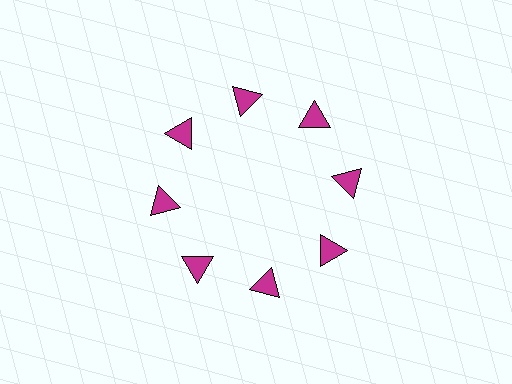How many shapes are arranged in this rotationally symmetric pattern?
There are 8 shapes, arranged in 8 groups of 1.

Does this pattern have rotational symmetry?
Yes, this pattern has 8-fold rotational symmetry. It looks the same after rotating 45 degrees around the center.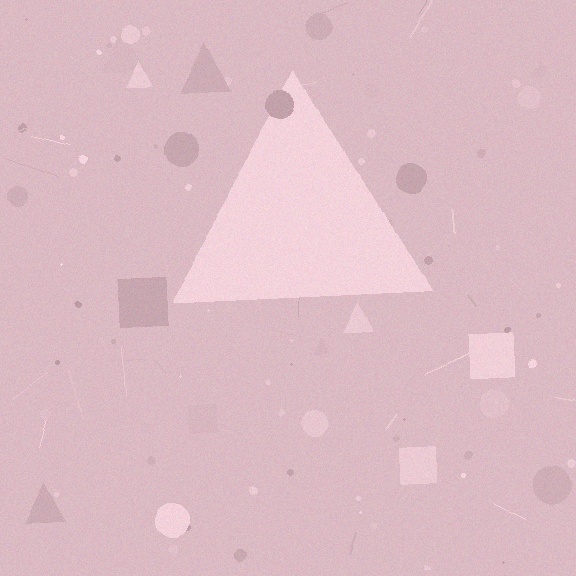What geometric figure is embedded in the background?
A triangle is embedded in the background.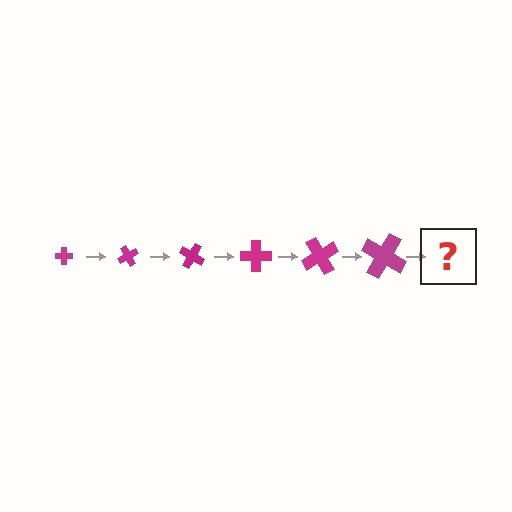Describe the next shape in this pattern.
It should be a cross, larger than the previous one and rotated 360 degrees from the start.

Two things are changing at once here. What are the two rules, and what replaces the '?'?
The two rules are that the cross grows larger each step and it rotates 60 degrees each step. The '?' should be a cross, larger than the previous one and rotated 360 degrees from the start.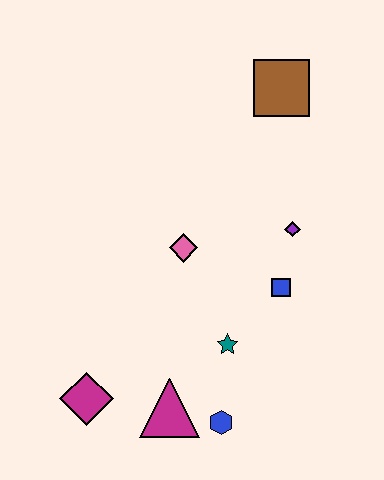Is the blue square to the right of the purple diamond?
No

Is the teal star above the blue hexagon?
Yes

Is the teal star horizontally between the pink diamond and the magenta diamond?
No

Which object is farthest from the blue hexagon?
The brown square is farthest from the blue hexagon.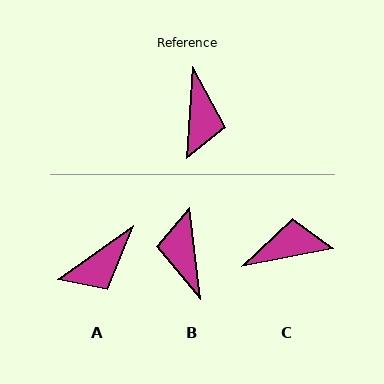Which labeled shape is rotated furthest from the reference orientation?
B, about 169 degrees away.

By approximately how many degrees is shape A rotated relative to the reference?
Approximately 51 degrees clockwise.